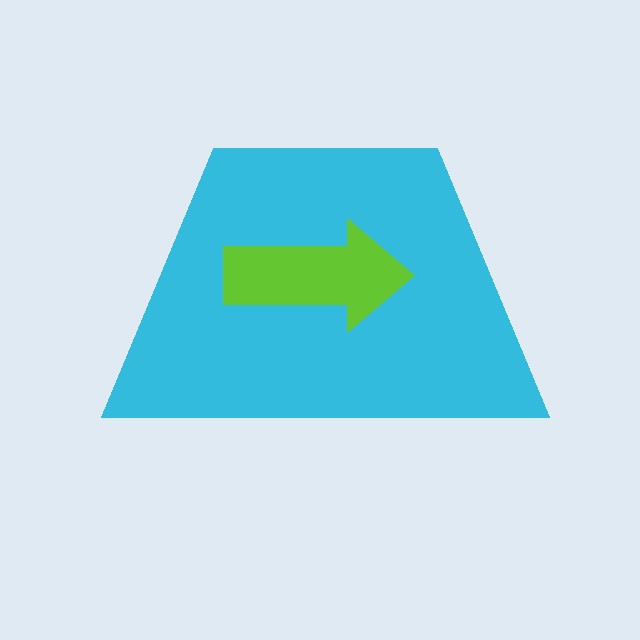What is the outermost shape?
The cyan trapezoid.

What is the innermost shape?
The lime arrow.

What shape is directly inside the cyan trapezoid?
The lime arrow.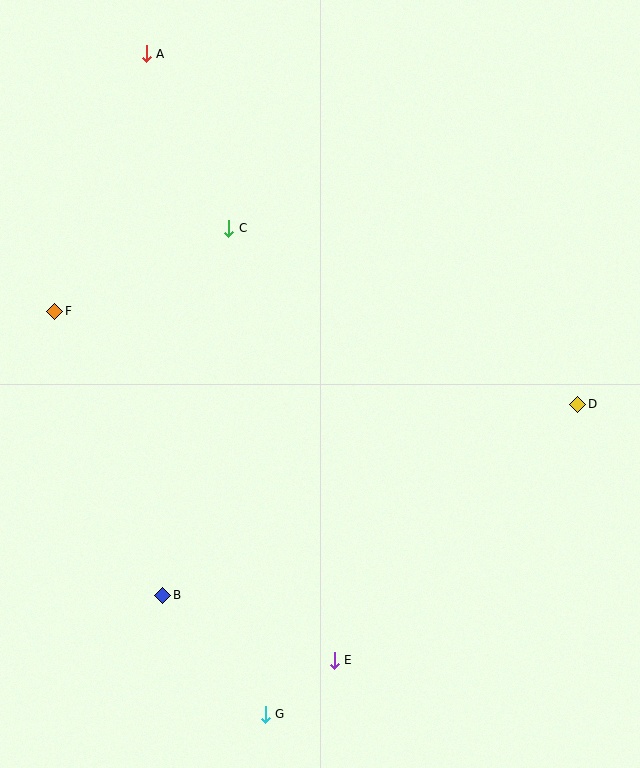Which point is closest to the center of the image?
Point C at (229, 228) is closest to the center.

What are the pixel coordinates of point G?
Point G is at (265, 714).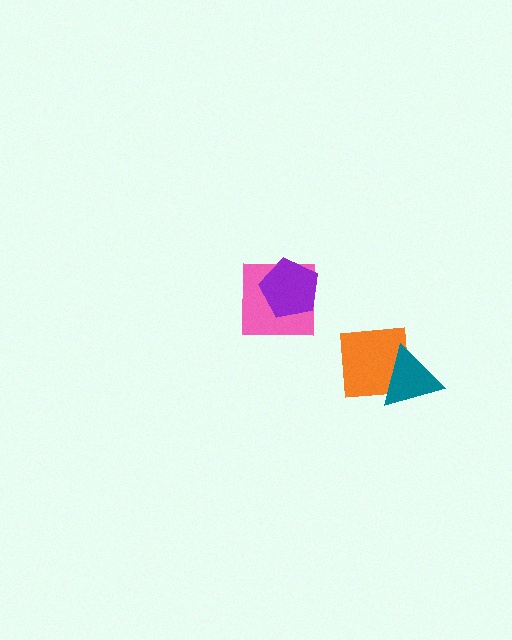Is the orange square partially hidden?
Yes, it is partially covered by another shape.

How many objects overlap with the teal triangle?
1 object overlaps with the teal triangle.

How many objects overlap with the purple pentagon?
1 object overlaps with the purple pentagon.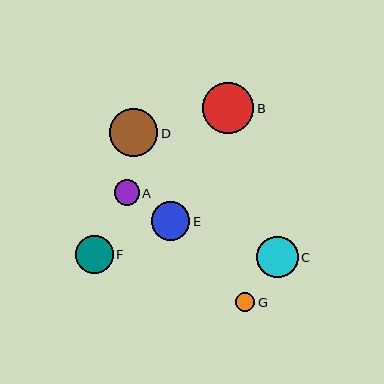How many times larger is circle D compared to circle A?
Circle D is approximately 1.9 times the size of circle A.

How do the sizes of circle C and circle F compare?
Circle C and circle F are approximately the same size.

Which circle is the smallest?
Circle G is the smallest with a size of approximately 19 pixels.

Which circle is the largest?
Circle B is the largest with a size of approximately 51 pixels.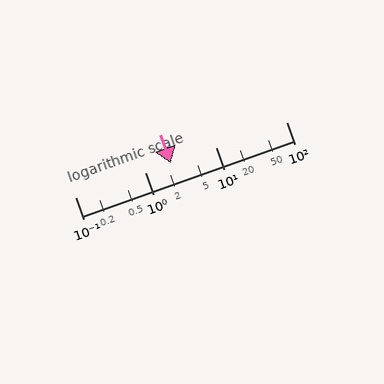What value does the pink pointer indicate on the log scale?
The pointer indicates approximately 2.3.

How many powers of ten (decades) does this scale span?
The scale spans 3 decades, from 0.1 to 100.